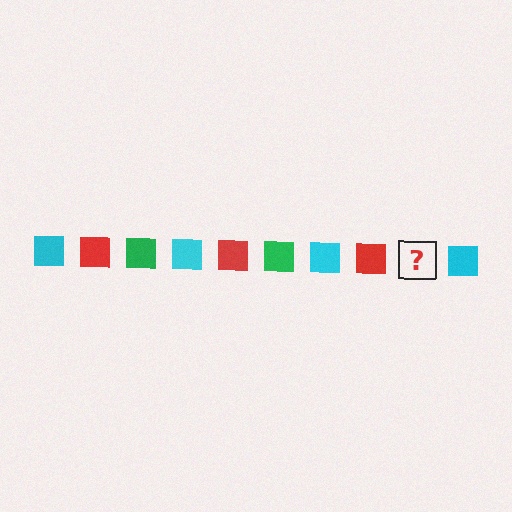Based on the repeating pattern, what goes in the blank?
The blank should be a green square.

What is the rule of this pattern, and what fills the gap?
The rule is that the pattern cycles through cyan, red, green squares. The gap should be filled with a green square.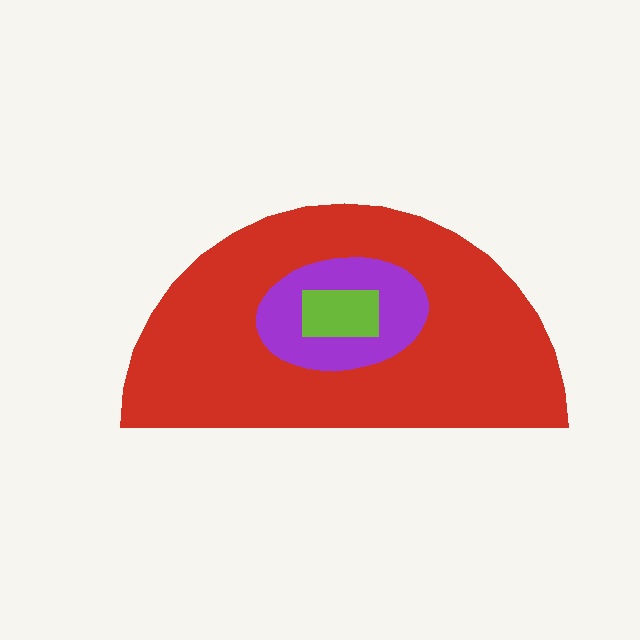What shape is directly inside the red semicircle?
The purple ellipse.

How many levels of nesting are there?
3.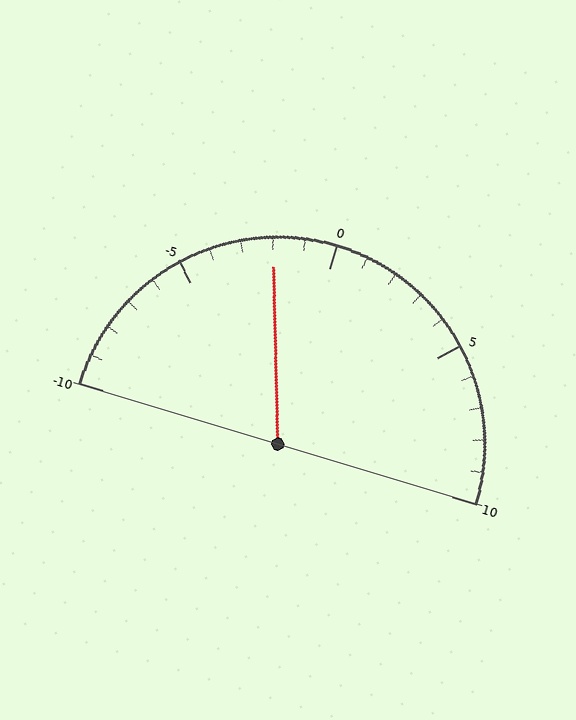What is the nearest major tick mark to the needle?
The nearest major tick mark is 0.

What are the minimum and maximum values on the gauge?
The gauge ranges from -10 to 10.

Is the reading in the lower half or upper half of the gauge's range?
The reading is in the lower half of the range (-10 to 10).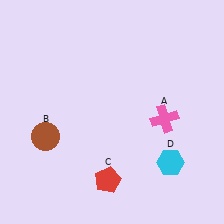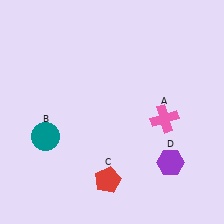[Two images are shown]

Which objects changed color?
B changed from brown to teal. D changed from cyan to purple.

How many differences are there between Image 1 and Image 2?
There are 2 differences between the two images.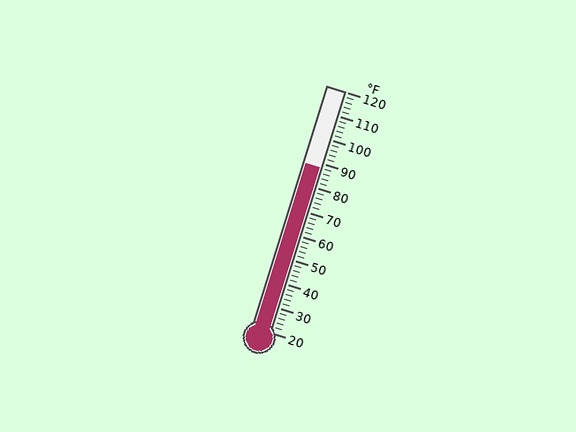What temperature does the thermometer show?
The thermometer shows approximately 88°F.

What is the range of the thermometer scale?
The thermometer scale ranges from 20°F to 120°F.